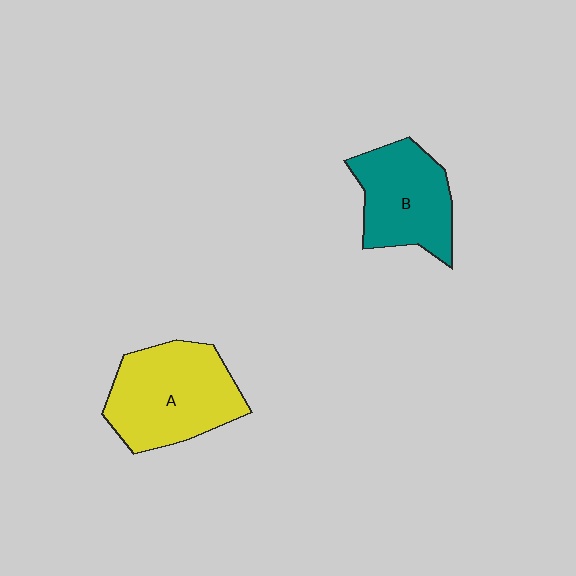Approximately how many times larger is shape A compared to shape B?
Approximately 1.2 times.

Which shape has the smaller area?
Shape B (teal).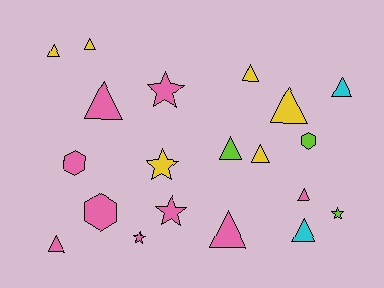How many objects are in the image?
There are 20 objects.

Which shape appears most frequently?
Triangle, with 12 objects.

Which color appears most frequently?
Pink, with 9 objects.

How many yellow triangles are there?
There are 5 yellow triangles.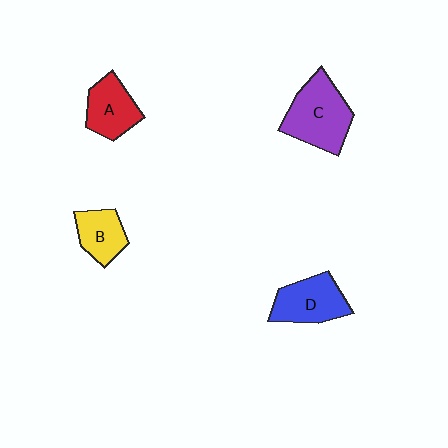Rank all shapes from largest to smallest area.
From largest to smallest: C (purple), D (blue), A (red), B (yellow).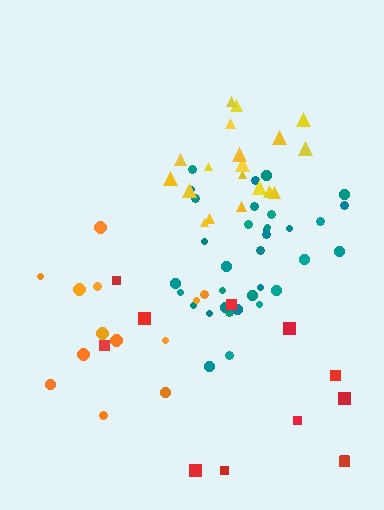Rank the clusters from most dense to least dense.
yellow, teal, orange, red.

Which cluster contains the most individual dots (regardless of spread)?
Teal (34).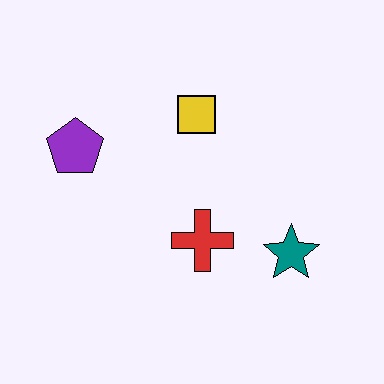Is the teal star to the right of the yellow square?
Yes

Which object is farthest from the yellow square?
The teal star is farthest from the yellow square.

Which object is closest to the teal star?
The red cross is closest to the teal star.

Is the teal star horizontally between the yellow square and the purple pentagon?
No